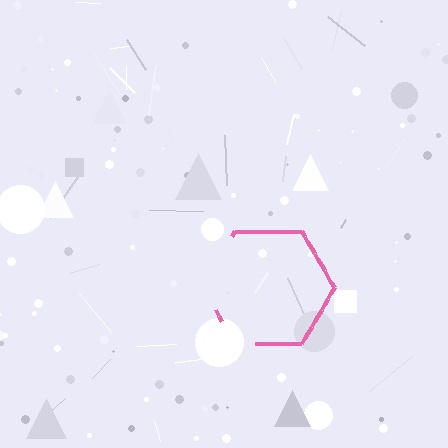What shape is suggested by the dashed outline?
The dashed outline suggests a hexagon.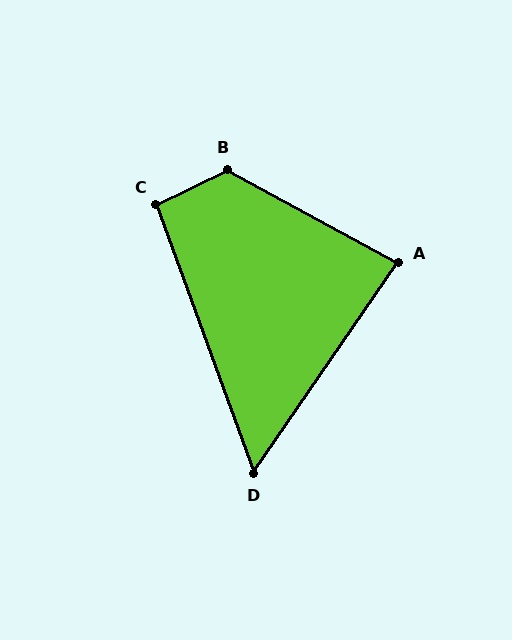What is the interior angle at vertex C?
Approximately 96 degrees (obtuse).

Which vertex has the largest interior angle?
B, at approximately 126 degrees.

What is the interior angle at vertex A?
Approximately 84 degrees (acute).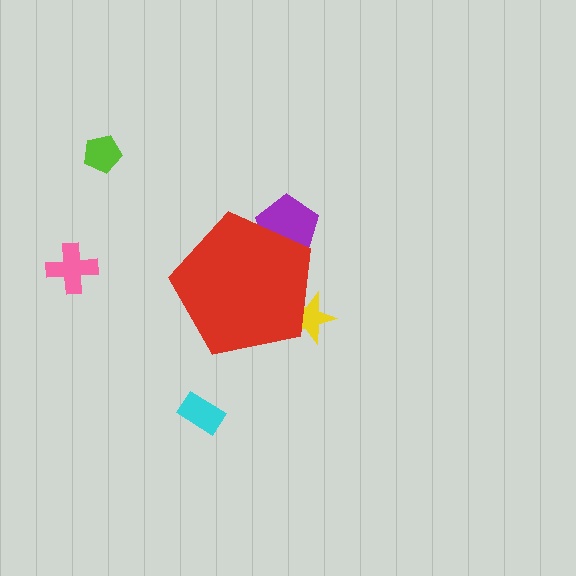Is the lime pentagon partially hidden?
No, the lime pentagon is fully visible.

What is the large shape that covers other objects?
A red pentagon.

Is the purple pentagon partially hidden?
Yes, the purple pentagon is partially hidden behind the red pentagon.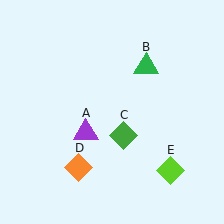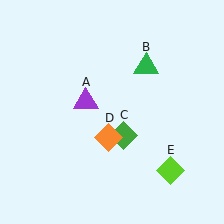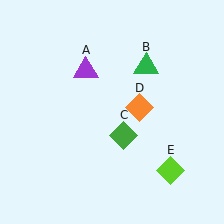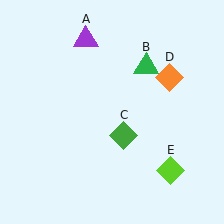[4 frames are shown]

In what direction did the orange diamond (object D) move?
The orange diamond (object D) moved up and to the right.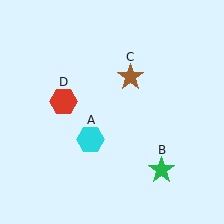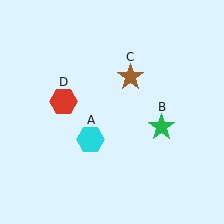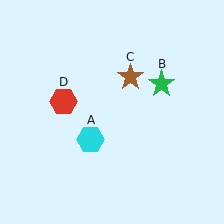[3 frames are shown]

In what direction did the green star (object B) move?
The green star (object B) moved up.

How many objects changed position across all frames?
1 object changed position: green star (object B).